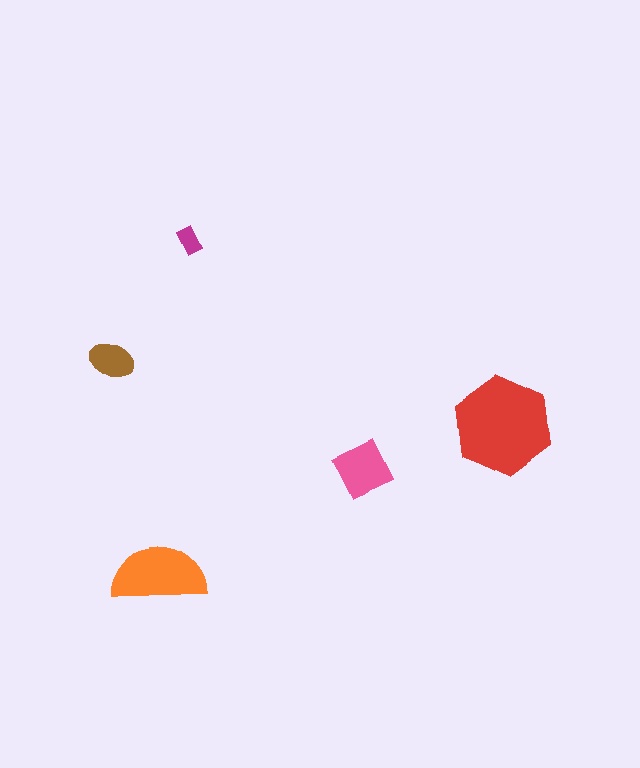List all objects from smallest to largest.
The magenta rectangle, the brown ellipse, the pink square, the orange semicircle, the red hexagon.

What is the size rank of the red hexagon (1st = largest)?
1st.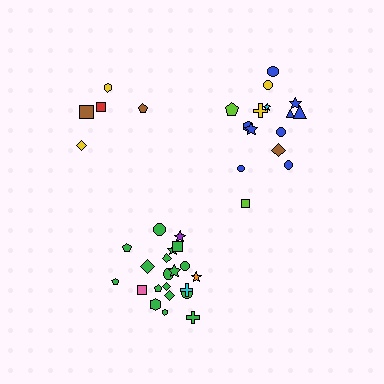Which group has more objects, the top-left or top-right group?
The top-right group.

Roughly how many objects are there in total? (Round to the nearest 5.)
Roughly 40 objects in total.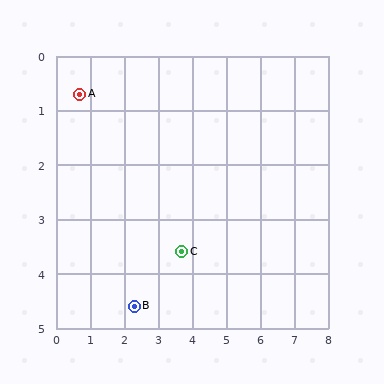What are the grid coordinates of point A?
Point A is at approximately (0.7, 0.7).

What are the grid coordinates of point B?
Point B is at approximately (2.3, 4.6).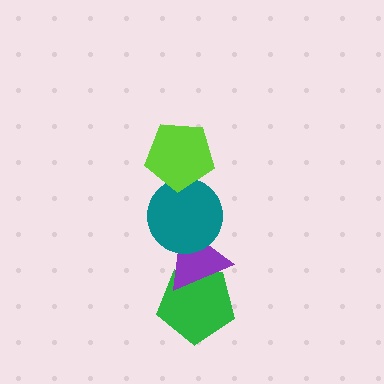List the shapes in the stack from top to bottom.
From top to bottom: the lime pentagon, the teal circle, the purple triangle, the green pentagon.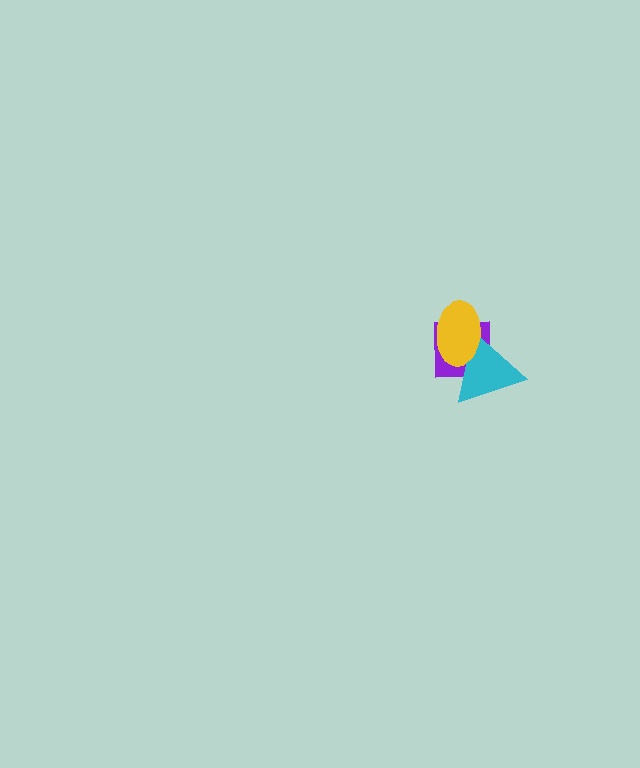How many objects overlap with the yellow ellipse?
2 objects overlap with the yellow ellipse.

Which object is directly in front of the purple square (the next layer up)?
The cyan triangle is directly in front of the purple square.